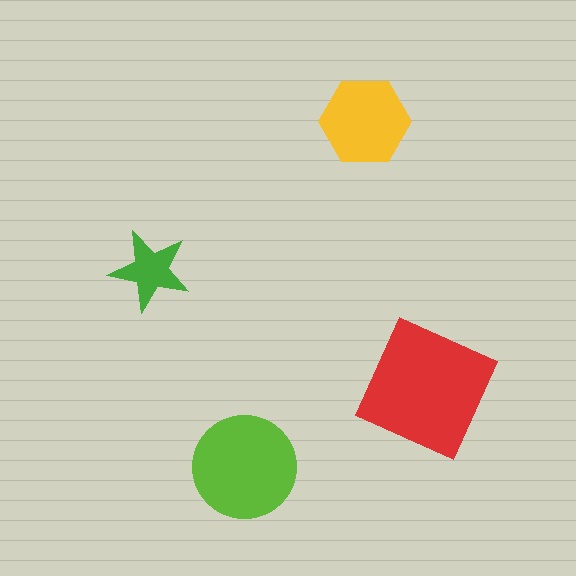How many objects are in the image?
There are 4 objects in the image.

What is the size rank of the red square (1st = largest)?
1st.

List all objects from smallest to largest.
The green star, the yellow hexagon, the lime circle, the red square.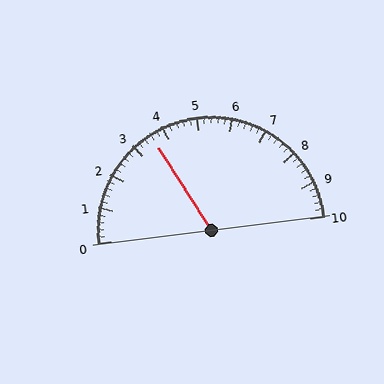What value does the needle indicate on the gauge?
The needle indicates approximately 3.6.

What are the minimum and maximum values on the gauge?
The gauge ranges from 0 to 10.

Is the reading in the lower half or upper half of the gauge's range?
The reading is in the lower half of the range (0 to 10).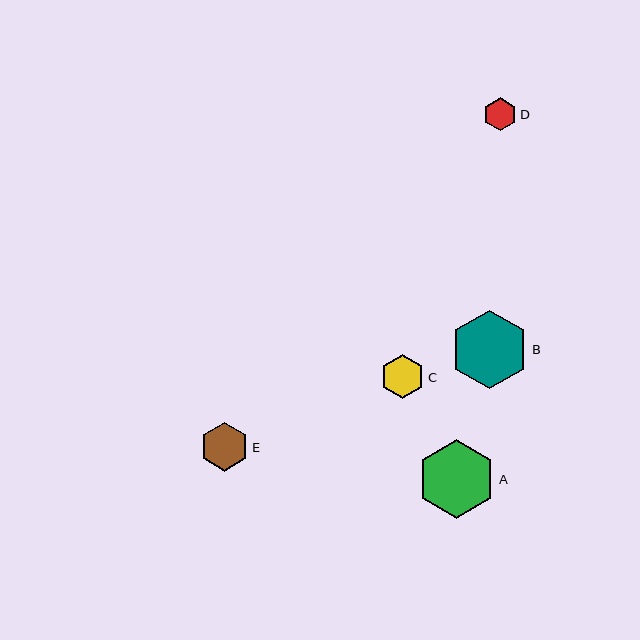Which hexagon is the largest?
Hexagon A is the largest with a size of approximately 79 pixels.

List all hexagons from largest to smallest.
From largest to smallest: A, B, E, C, D.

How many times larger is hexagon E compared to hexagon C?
Hexagon E is approximately 1.1 times the size of hexagon C.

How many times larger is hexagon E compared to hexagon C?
Hexagon E is approximately 1.1 times the size of hexagon C.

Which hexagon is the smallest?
Hexagon D is the smallest with a size of approximately 33 pixels.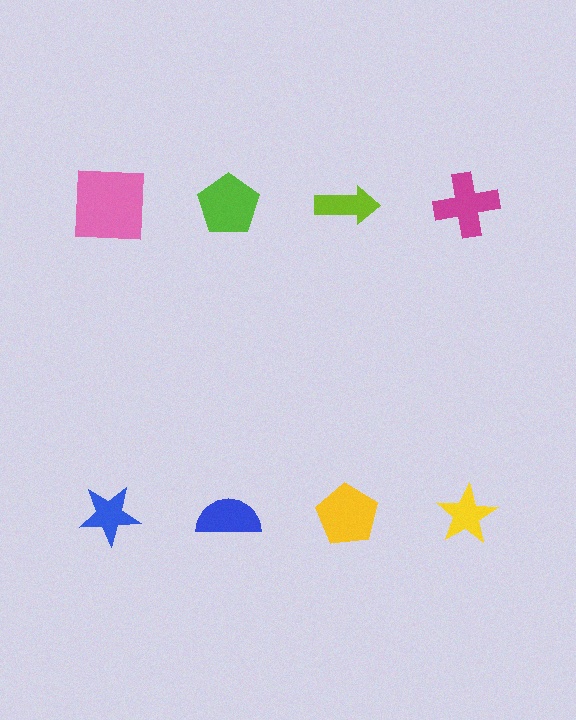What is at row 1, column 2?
A lime pentagon.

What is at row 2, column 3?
A yellow pentagon.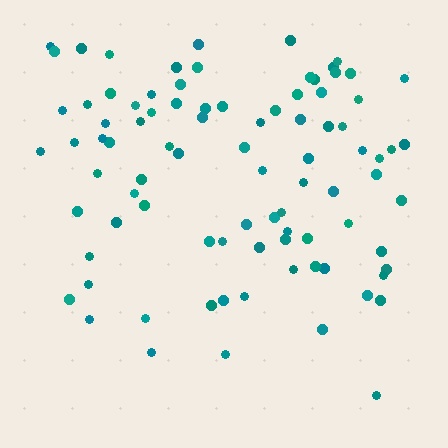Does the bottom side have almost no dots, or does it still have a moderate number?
Still a moderate number, just noticeably fewer than the top.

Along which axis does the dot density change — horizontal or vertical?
Vertical.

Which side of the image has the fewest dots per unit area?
The bottom.